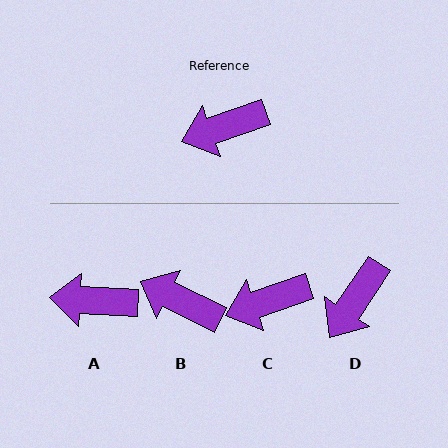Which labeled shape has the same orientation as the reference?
C.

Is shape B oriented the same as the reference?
No, it is off by about 45 degrees.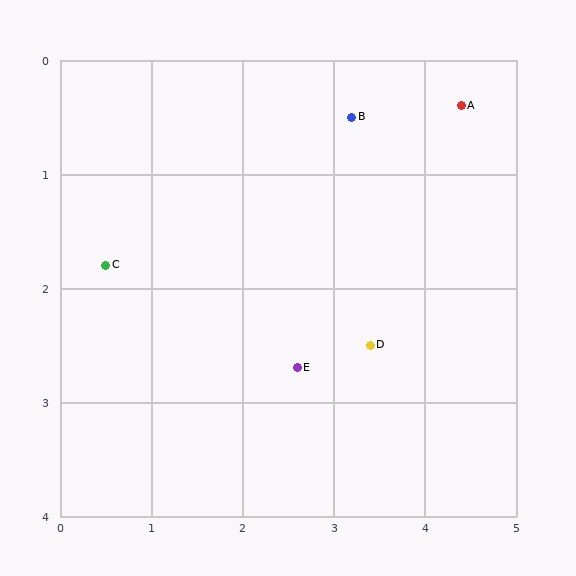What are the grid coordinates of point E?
Point E is at approximately (2.6, 2.7).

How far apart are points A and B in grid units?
Points A and B are about 1.2 grid units apart.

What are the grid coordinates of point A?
Point A is at approximately (4.4, 0.4).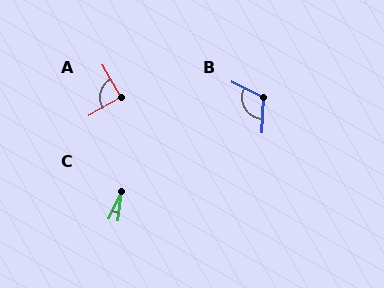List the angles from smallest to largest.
C (17°), A (89°), B (113°).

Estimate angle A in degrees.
Approximately 89 degrees.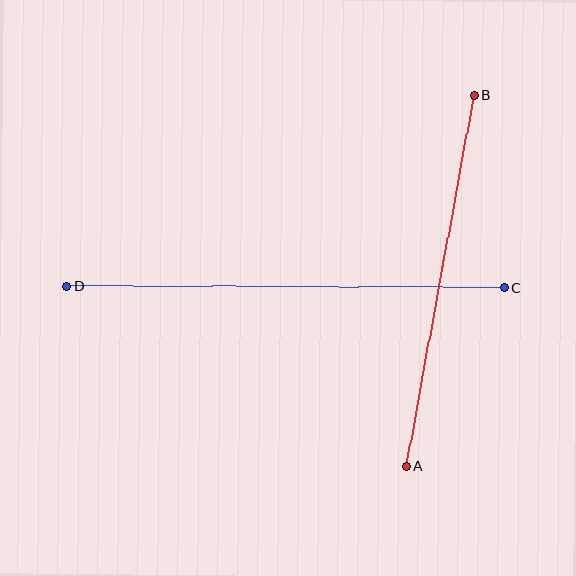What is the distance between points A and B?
The distance is approximately 378 pixels.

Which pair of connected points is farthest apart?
Points C and D are farthest apart.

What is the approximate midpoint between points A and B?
The midpoint is at approximately (441, 281) pixels.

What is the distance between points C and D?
The distance is approximately 438 pixels.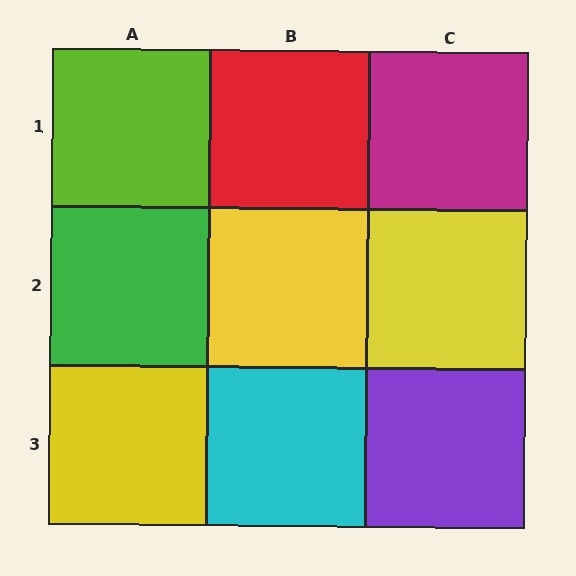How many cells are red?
1 cell is red.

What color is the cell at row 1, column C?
Magenta.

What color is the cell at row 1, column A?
Lime.